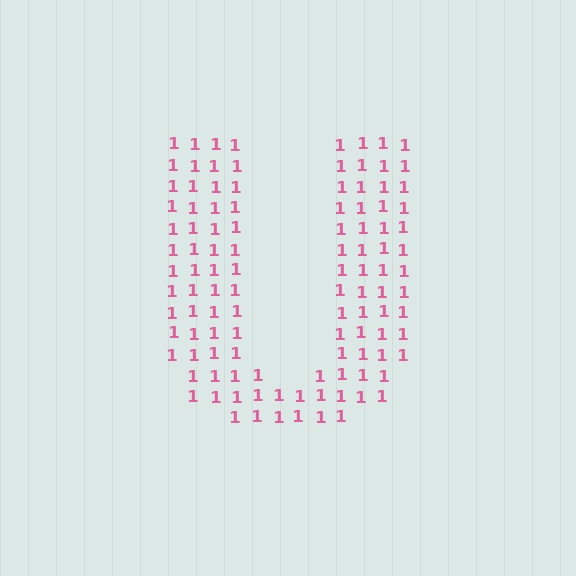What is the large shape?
The large shape is the letter U.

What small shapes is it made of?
It is made of small digit 1's.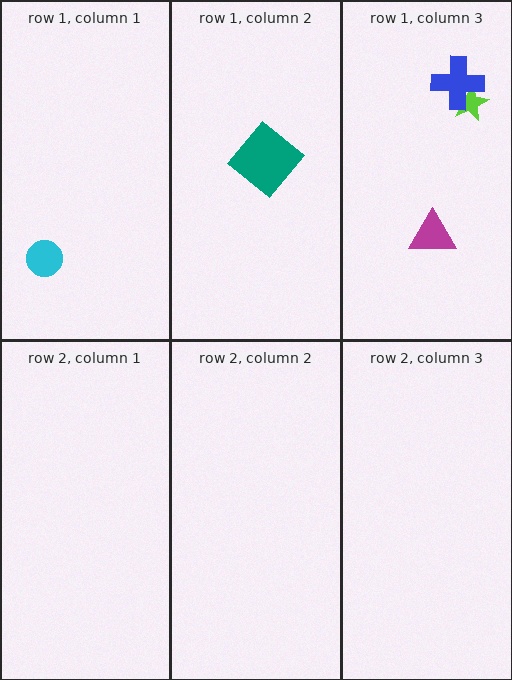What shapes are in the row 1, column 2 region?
The teal diamond.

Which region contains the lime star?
The row 1, column 3 region.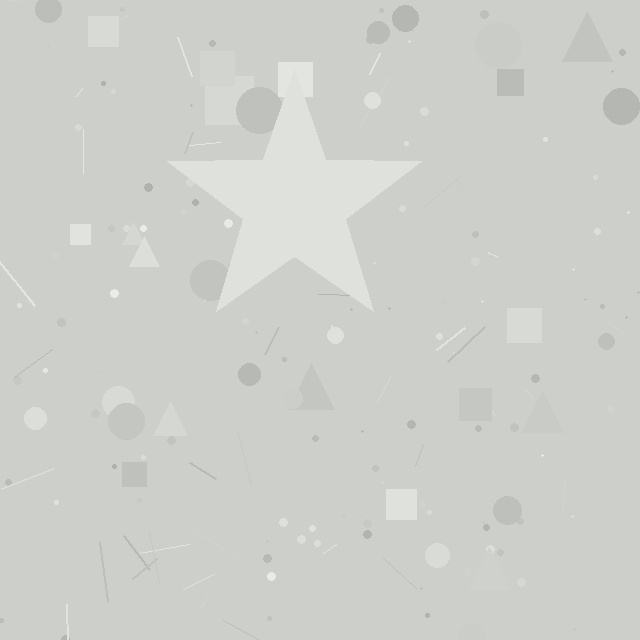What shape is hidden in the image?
A star is hidden in the image.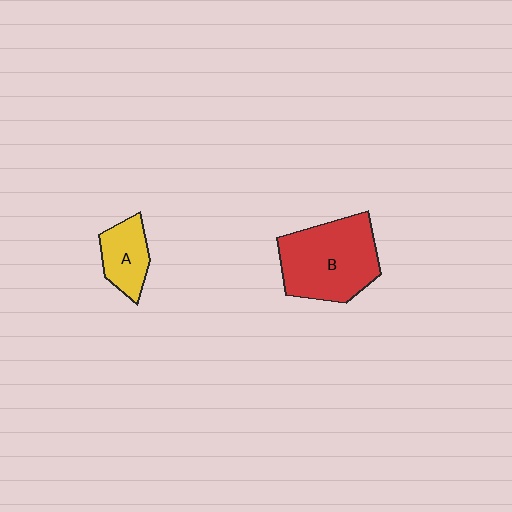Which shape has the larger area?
Shape B (red).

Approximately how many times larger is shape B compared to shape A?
Approximately 2.2 times.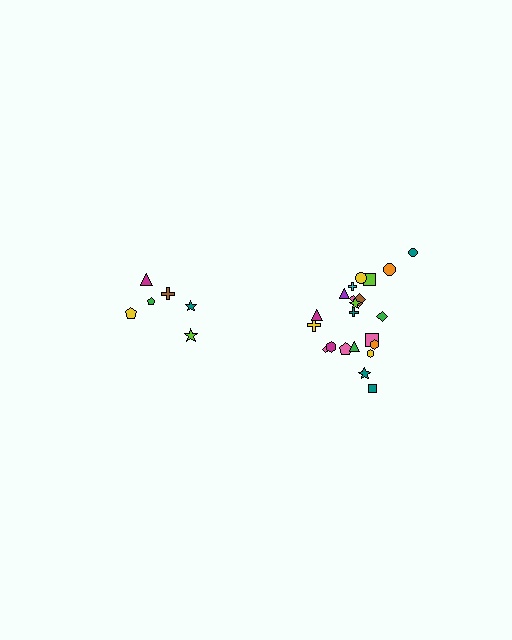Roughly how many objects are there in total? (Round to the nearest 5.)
Roughly 30 objects in total.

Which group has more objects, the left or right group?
The right group.